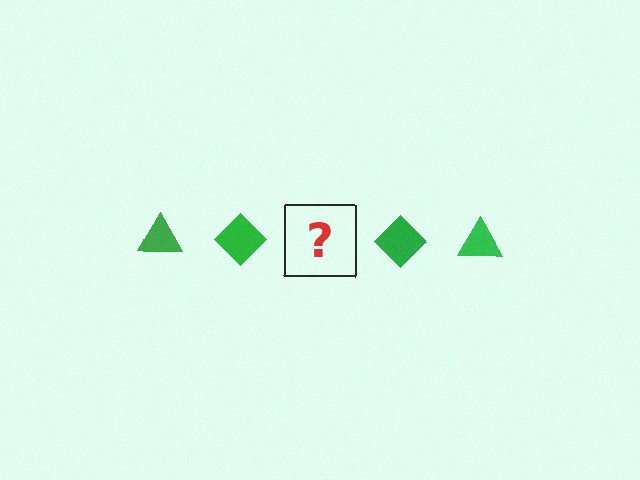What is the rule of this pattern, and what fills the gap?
The rule is that the pattern cycles through triangle, diamond shapes in green. The gap should be filled with a green triangle.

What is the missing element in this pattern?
The missing element is a green triangle.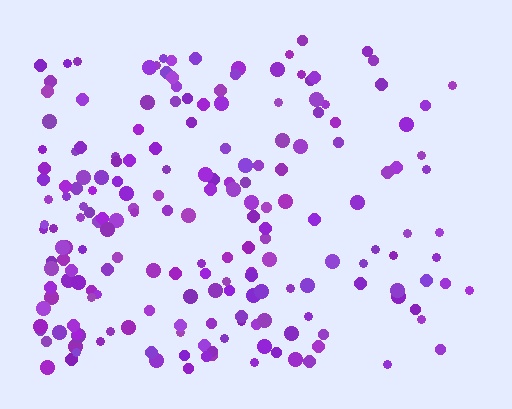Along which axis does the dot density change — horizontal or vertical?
Horizontal.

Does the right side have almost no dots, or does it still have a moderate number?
Still a moderate number, just noticeably fewer than the left.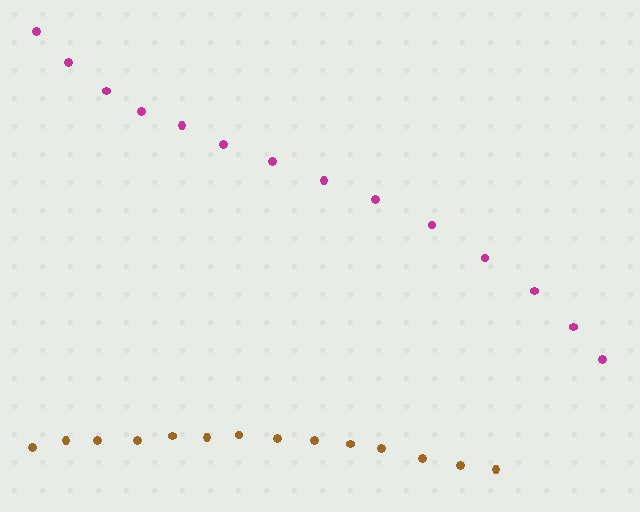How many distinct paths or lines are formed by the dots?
There are 2 distinct paths.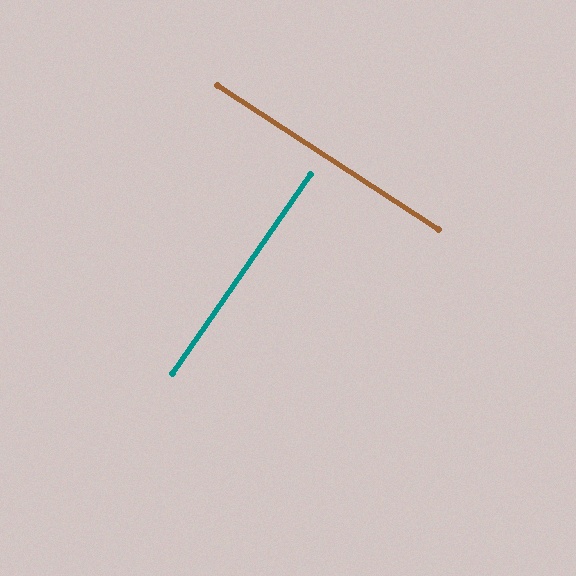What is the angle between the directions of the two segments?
Approximately 89 degrees.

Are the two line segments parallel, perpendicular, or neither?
Perpendicular — they meet at approximately 89°.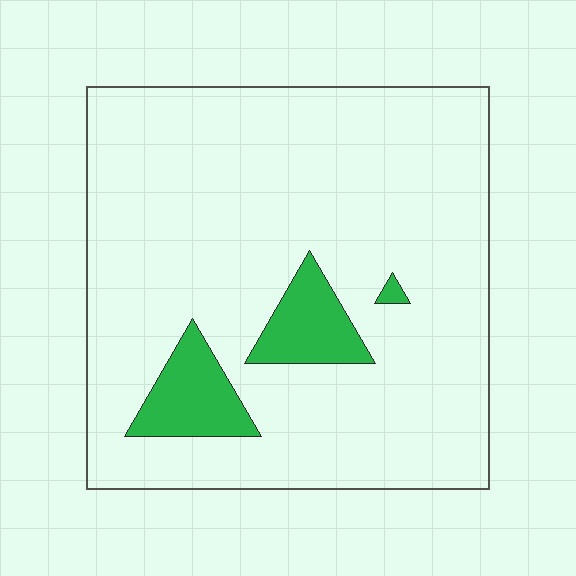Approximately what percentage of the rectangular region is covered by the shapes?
Approximately 10%.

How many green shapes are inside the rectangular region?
3.